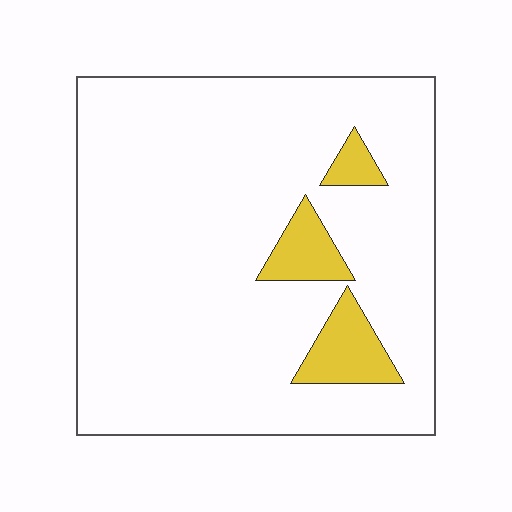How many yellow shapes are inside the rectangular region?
3.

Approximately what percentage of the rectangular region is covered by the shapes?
Approximately 10%.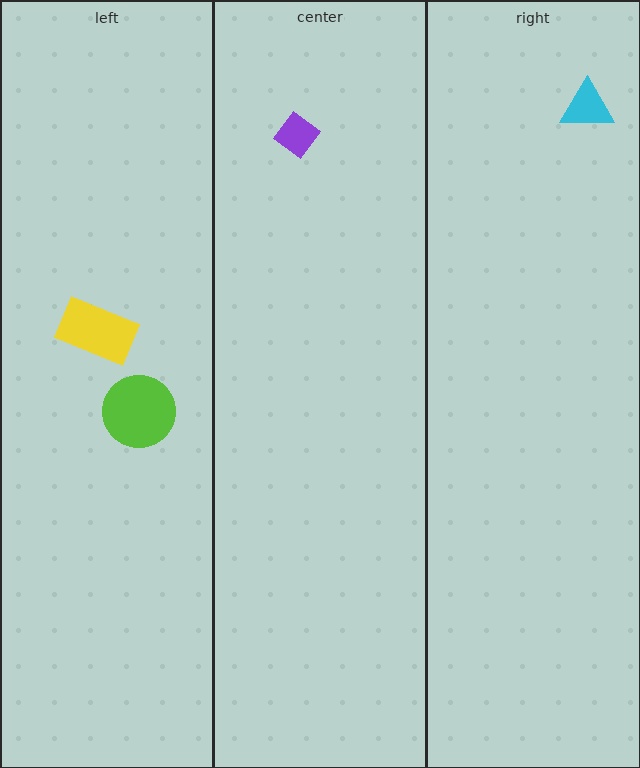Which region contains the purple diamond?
The center region.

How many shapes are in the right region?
1.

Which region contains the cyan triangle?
The right region.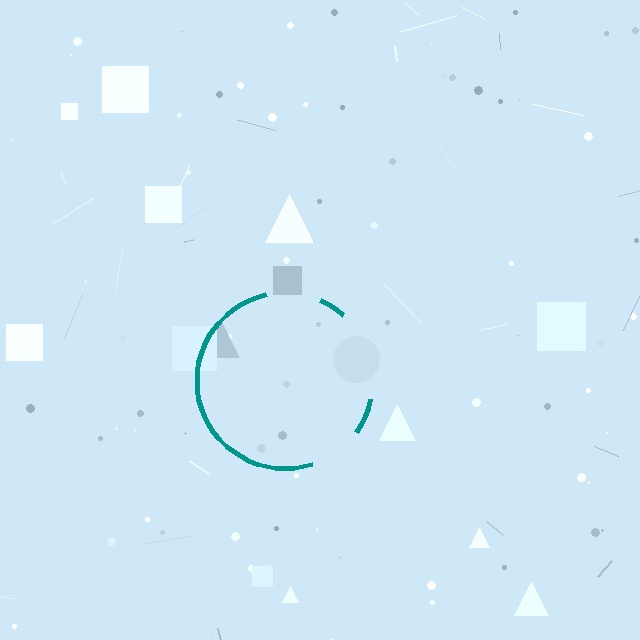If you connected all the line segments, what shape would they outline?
They would outline a circle.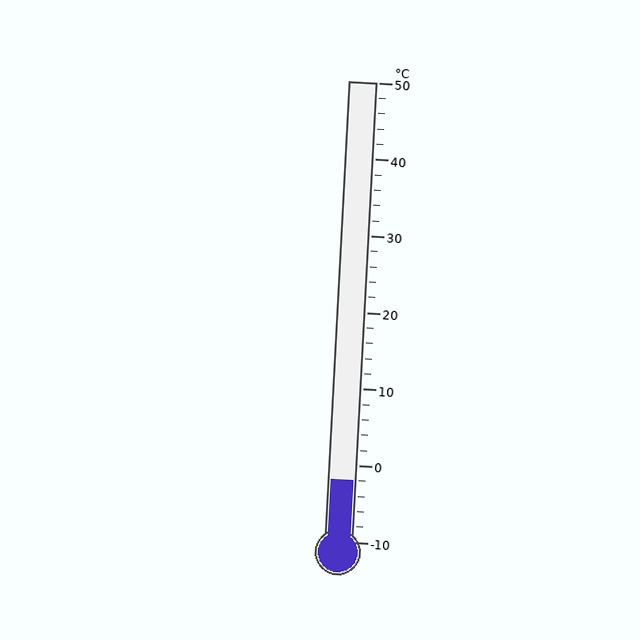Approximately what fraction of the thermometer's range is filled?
The thermometer is filled to approximately 15% of its range.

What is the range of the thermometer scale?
The thermometer scale ranges from -10°C to 50°C.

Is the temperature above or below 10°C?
The temperature is below 10°C.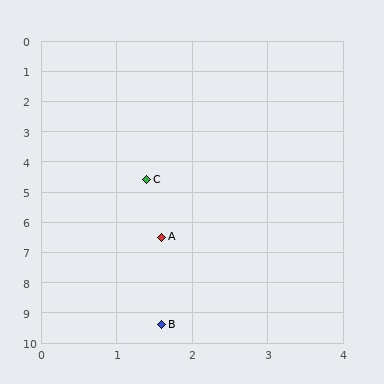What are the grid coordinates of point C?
Point C is at approximately (1.4, 4.6).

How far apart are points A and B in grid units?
Points A and B are about 2.9 grid units apart.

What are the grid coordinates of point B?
Point B is at approximately (1.6, 9.4).